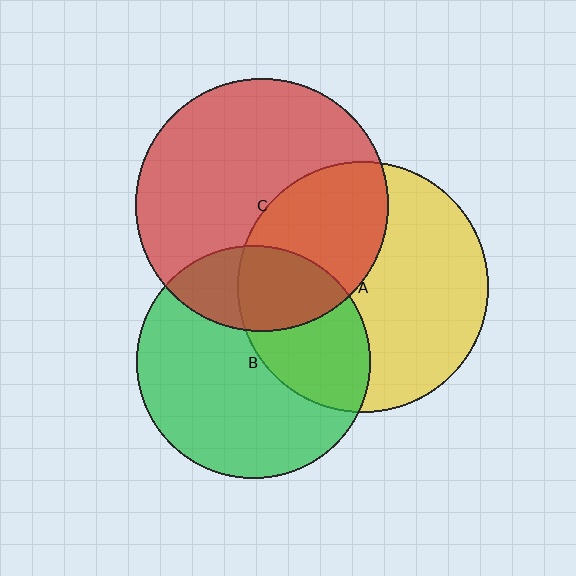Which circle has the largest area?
Circle C (red).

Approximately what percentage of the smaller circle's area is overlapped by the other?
Approximately 35%.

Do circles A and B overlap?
Yes.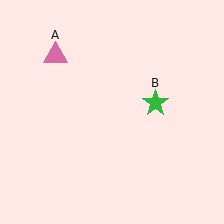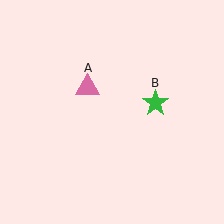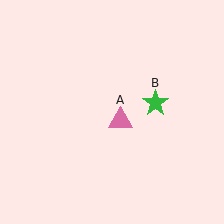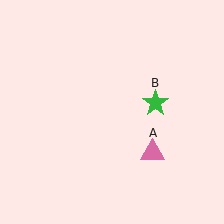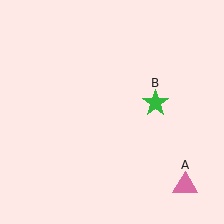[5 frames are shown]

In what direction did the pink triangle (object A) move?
The pink triangle (object A) moved down and to the right.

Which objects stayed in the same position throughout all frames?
Green star (object B) remained stationary.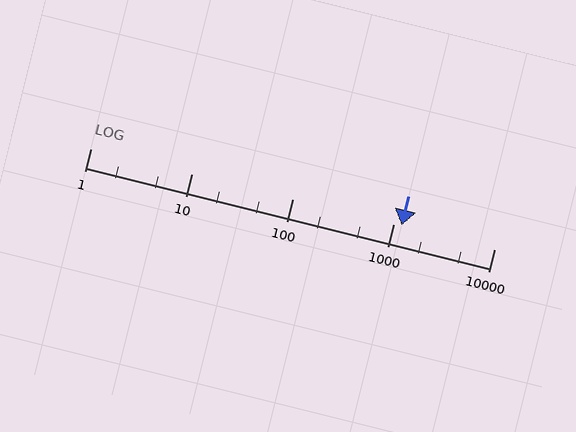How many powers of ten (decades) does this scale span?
The scale spans 4 decades, from 1 to 10000.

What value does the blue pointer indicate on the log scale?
The pointer indicates approximately 1200.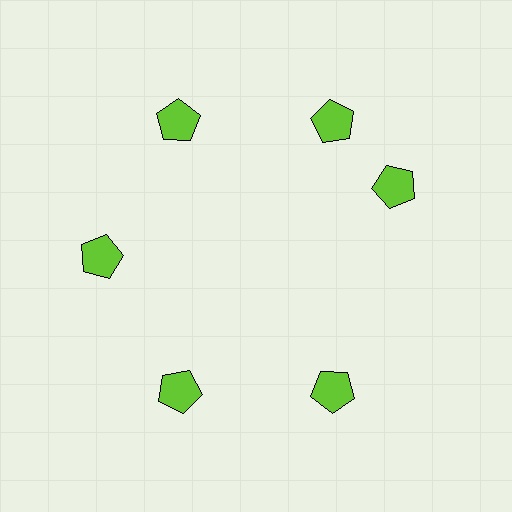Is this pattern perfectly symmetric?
No. The 6 lime pentagons are arranged in a ring, but one element near the 3 o'clock position is rotated out of alignment along the ring, breaking the 6-fold rotational symmetry.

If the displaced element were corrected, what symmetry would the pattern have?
It would have 6-fold rotational symmetry — the pattern would map onto itself every 60 degrees.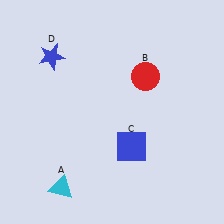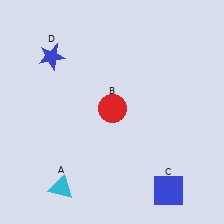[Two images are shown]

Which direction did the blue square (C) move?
The blue square (C) moved down.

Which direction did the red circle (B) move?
The red circle (B) moved left.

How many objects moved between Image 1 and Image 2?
2 objects moved between the two images.